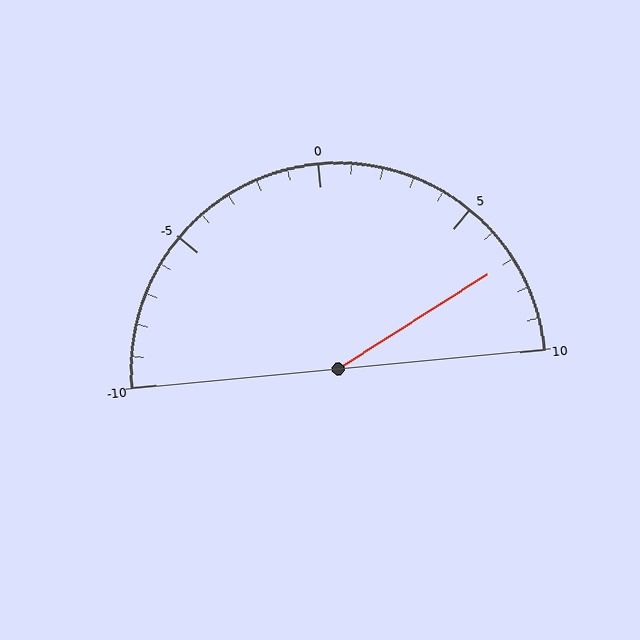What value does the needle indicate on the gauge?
The needle indicates approximately 7.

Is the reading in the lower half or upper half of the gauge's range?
The reading is in the upper half of the range (-10 to 10).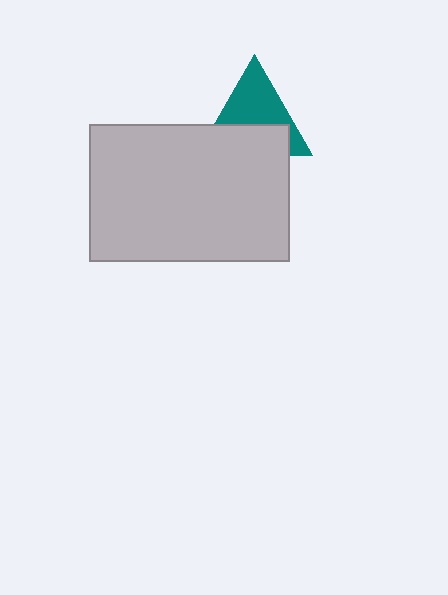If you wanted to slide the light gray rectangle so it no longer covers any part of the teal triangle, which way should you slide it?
Slide it down — that is the most direct way to separate the two shapes.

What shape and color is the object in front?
The object in front is a light gray rectangle.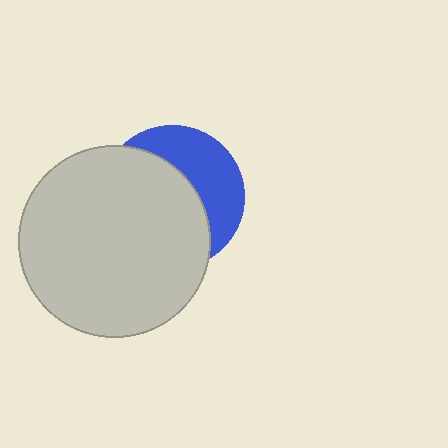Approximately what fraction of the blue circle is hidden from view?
Roughly 62% of the blue circle is hidden behind the light gray circle.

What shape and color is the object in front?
The object in front is a light gray circle.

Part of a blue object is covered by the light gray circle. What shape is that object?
It is a circle.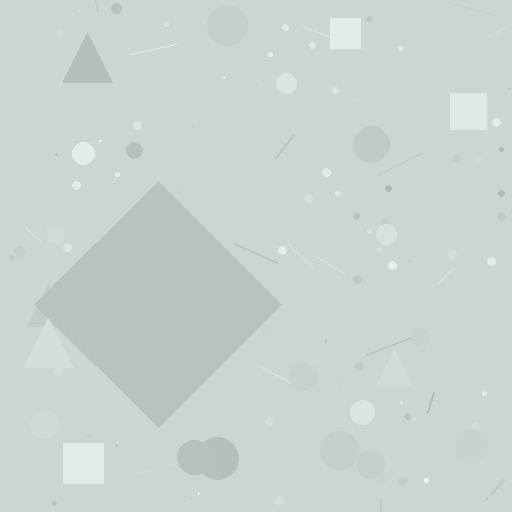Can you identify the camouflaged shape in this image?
The camouflaged shape is a diamond.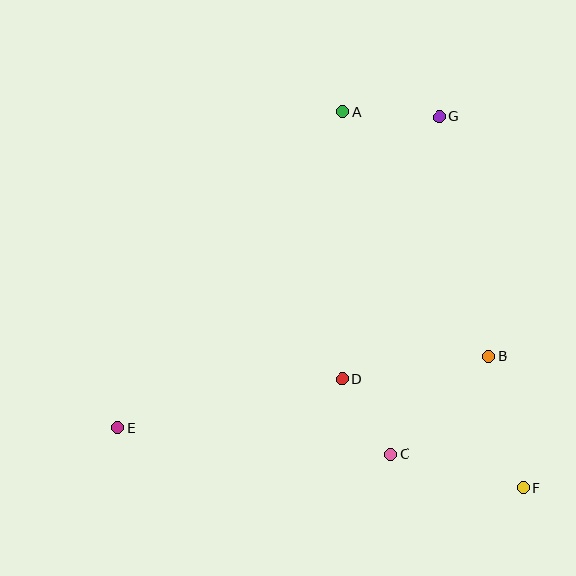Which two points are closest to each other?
Points C and D are closest to each other.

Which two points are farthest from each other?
Points E and G are farthest from each other.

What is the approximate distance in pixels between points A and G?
The distance between A and G is approximately 97 pixels.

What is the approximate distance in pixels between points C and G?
The distance between C and G is approximately 341 pixels.